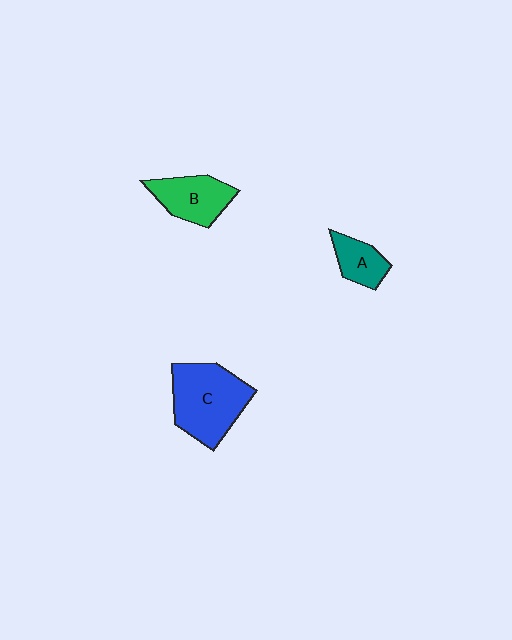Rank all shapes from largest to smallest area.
From largest to smallest: C (blue), B (green), A (teal).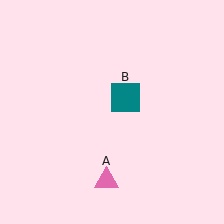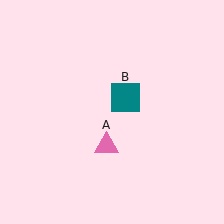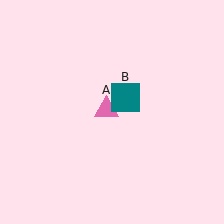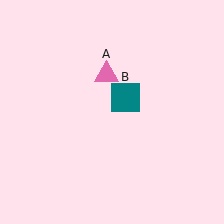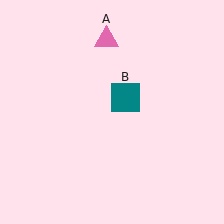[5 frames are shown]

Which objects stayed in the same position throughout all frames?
Teal square (object B) remained stationary.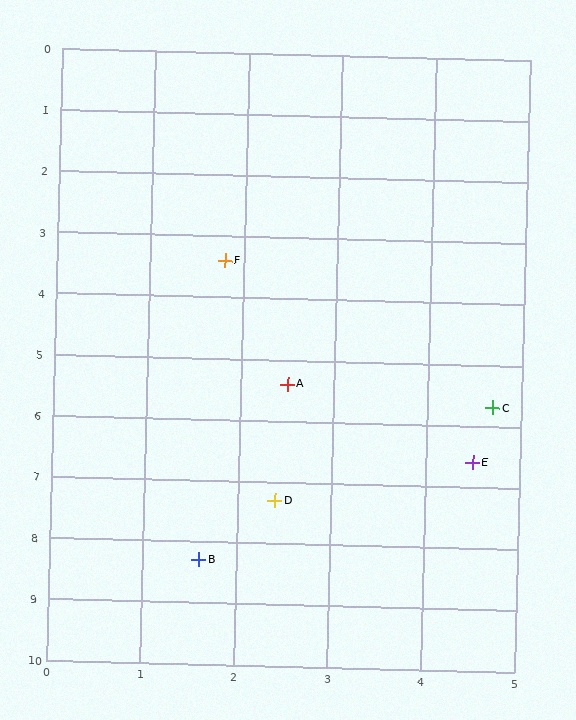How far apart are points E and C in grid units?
Points E and C are about 0.9 grid units apart.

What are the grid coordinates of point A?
Point A is at approximately (2.5, 5.4).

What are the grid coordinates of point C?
Point C is at approximately (4.7, 5.7).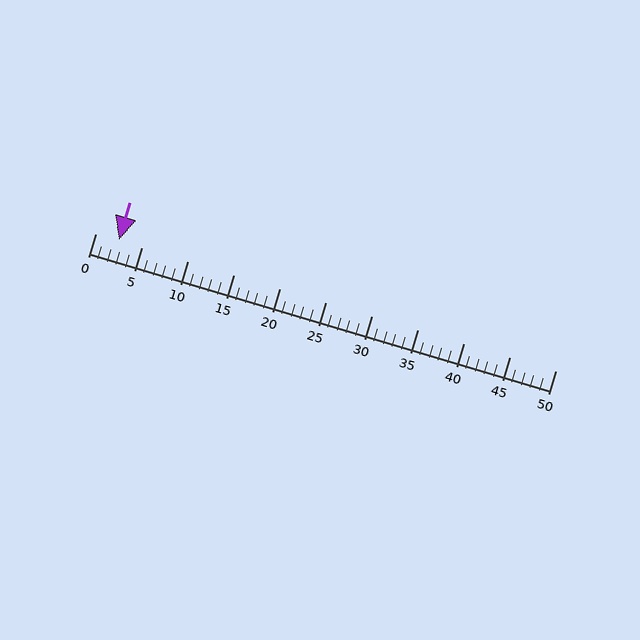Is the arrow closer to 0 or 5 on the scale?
The arrow is closer to 5.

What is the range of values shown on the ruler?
The ruler shows values from 0 to 50.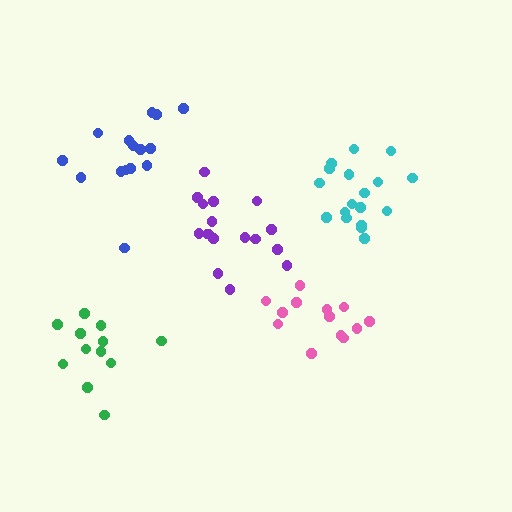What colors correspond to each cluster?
The clusters are colored: purple, green, cyan, blue, pink.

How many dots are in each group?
Group 1: 17 dots, Group 2: 12 dots, Group 3: 18 dots, Group 4: 15 dots, Group 5: 13 dots (75 total).